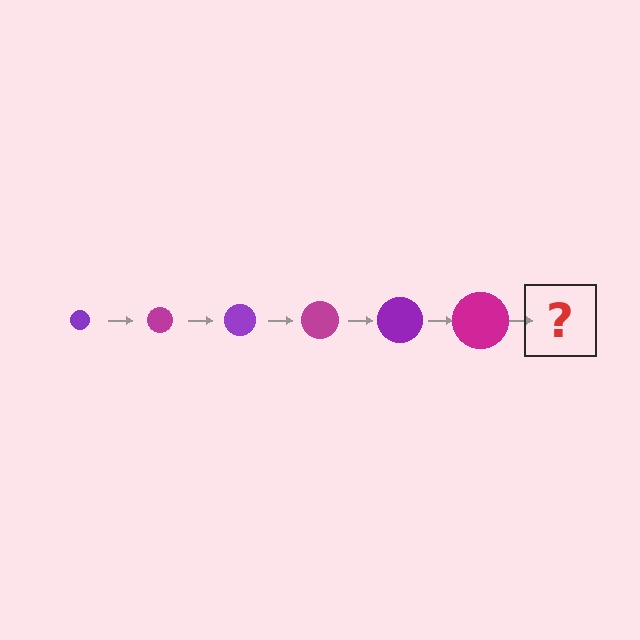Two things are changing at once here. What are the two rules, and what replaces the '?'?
The two rules are that the circle grows larger each step and the color cycles through purple and magenta. The '?' should be a purple circle, larger than the previous one.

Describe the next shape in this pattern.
It should be a purple circle, larger than the previous one.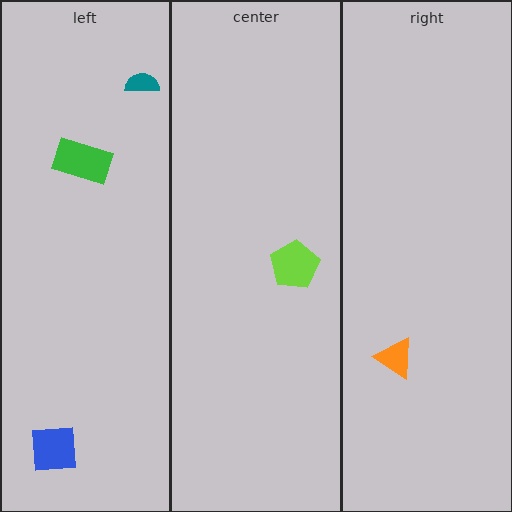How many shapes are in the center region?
1.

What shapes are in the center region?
The lime pentagon.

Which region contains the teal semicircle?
The left region.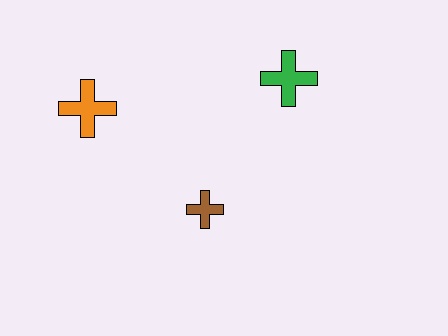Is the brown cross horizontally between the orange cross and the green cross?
Yes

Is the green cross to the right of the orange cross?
Yes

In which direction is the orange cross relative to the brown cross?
The orange cross is to the left of the brown cross.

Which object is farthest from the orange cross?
The green cross is farthest from the orange cross.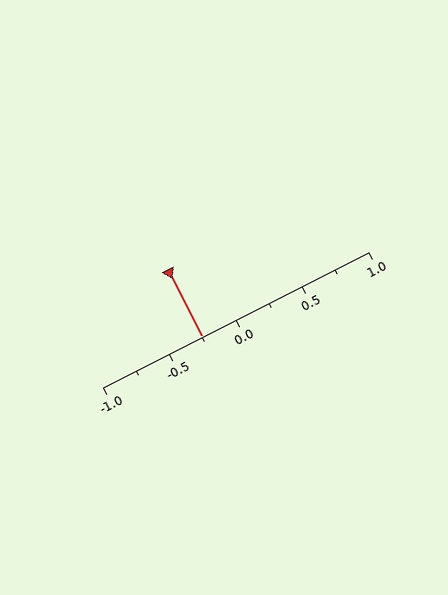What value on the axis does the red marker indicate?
The marker indicates approximately -0.25.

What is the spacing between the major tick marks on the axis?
The major ticks are spaced 0.5 apart.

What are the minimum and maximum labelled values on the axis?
The axis runs from -1.0 to 1.0.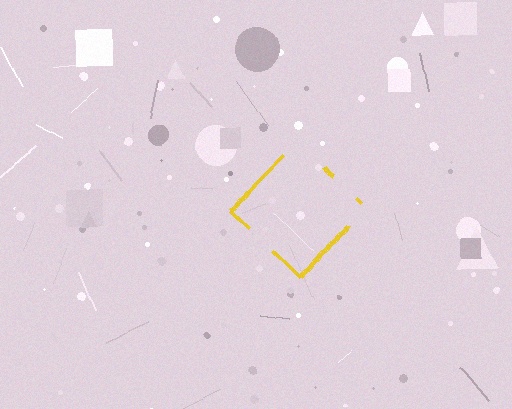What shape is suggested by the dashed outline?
The dashed outline suggests a diamond.